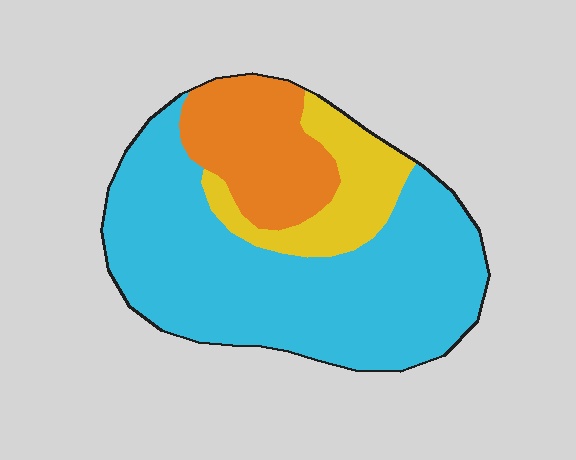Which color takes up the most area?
Cyan, at roughly 65%.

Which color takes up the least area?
Yellow, at roughly 15%.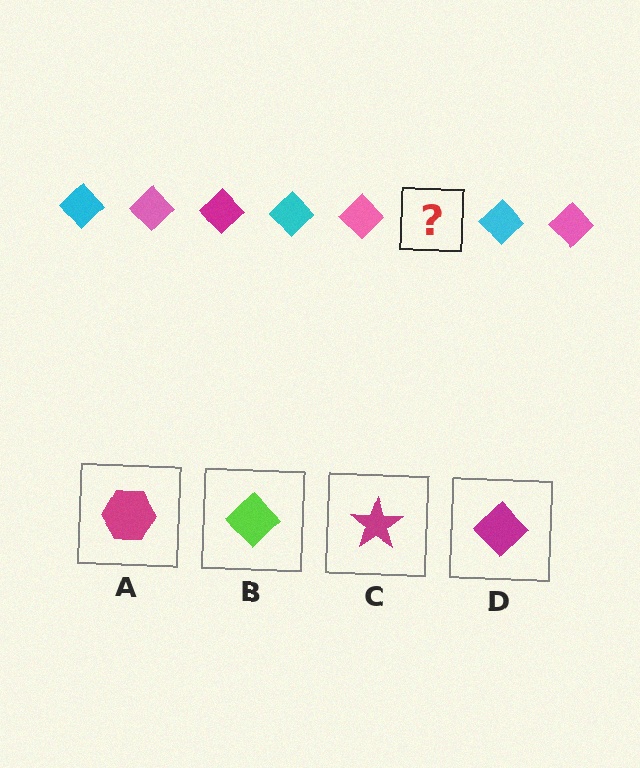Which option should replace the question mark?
Option D.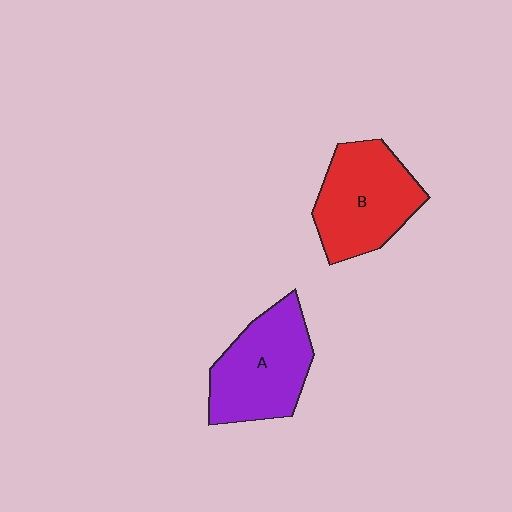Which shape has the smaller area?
Shape A (purple).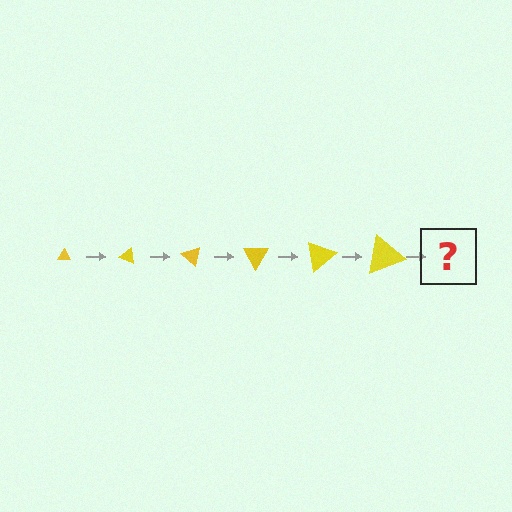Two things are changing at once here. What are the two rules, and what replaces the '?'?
The two rules are that the triangle grows larger each step and it rotates 20 degrees each step. The '?' should be a triangle, larger than the previous one and rotated 120 degrees from the start.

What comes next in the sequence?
The next element should be a triangle, larger than the previous one and rotated 120 degrees from the start.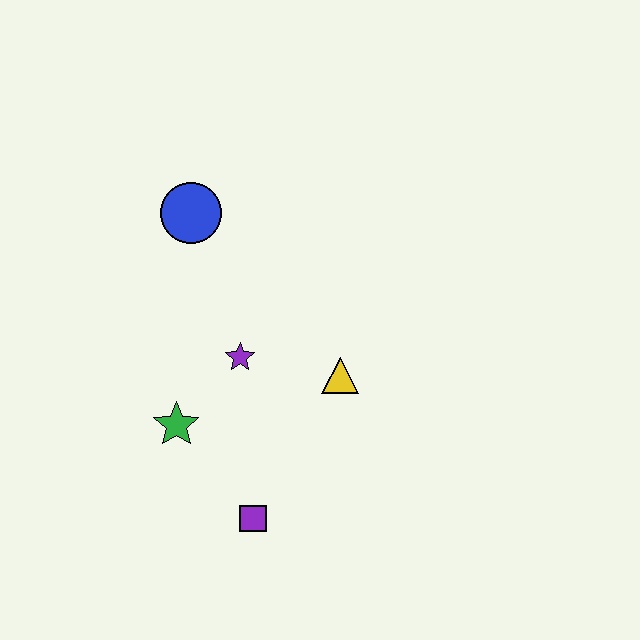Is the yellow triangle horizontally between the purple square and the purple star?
No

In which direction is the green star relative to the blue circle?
The green star is below the blue circle.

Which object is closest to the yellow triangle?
The purple star is closest to the yellow triangle.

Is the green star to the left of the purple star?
Yes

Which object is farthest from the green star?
The blue circle is farthest from the green star.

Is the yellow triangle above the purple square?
Yes